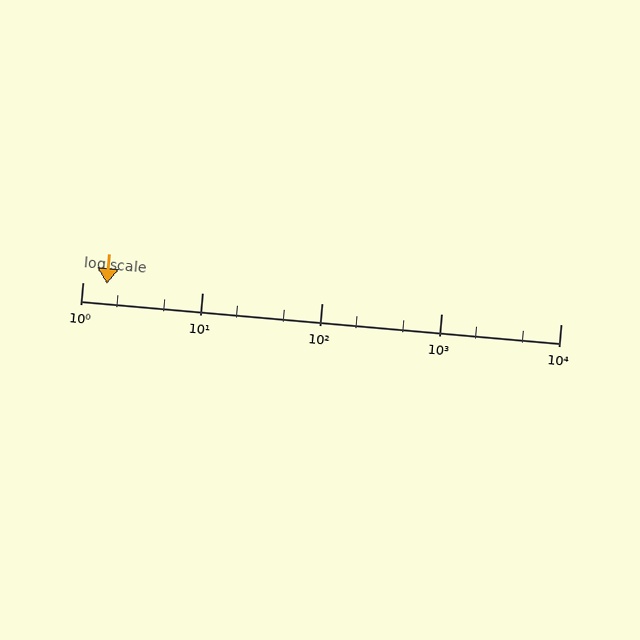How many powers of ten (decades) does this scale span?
The scale spans 4 decades, from 1 to 10000.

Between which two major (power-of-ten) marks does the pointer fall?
The pointer is between 1 and 10.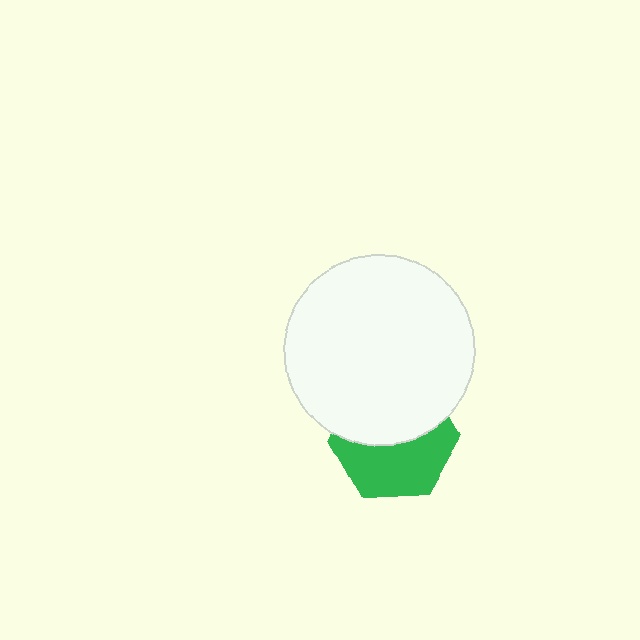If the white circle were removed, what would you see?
You would see the complete green hexagon.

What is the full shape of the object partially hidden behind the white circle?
The partially hidden object is a green hexagon.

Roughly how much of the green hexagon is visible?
About half of it is visible (roughly 50%).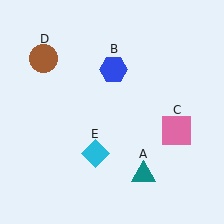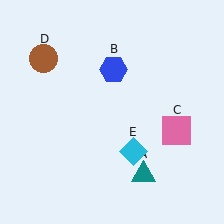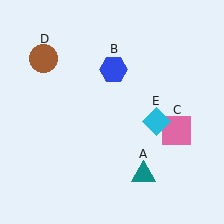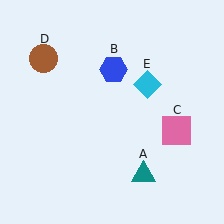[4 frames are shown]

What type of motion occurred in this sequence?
The cyan diamond (object E) rotated counterclockwise around the center of the scene.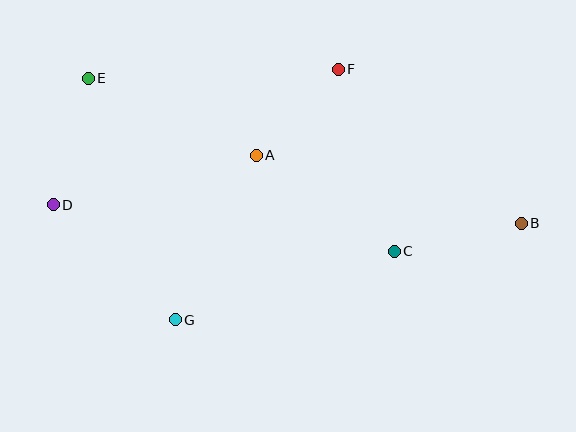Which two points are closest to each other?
Points A and F are closest to each other.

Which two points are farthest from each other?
Points B and D are farthest from each other.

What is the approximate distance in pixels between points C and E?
The distance between C and E is approximately 351 pixels.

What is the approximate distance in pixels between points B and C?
The distance between B and C is approximately 130 pixels.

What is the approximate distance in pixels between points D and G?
The distance between D and G is approximately 168 pixels.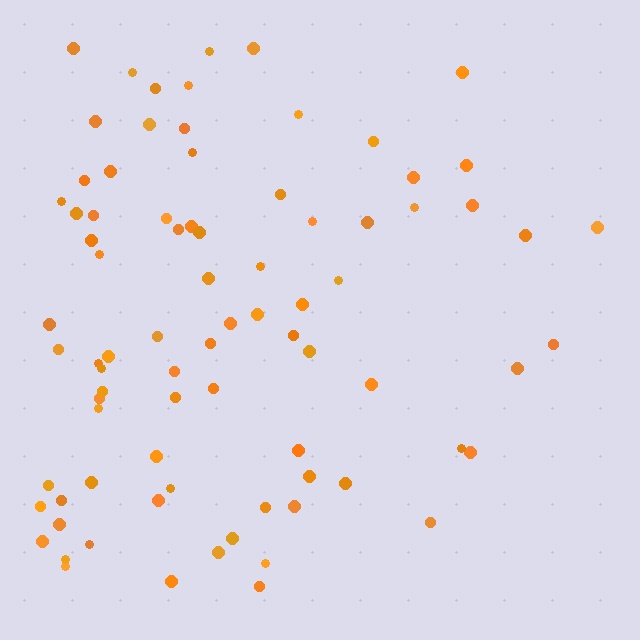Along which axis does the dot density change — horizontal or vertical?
Horizontal.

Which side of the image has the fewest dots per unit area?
The right.